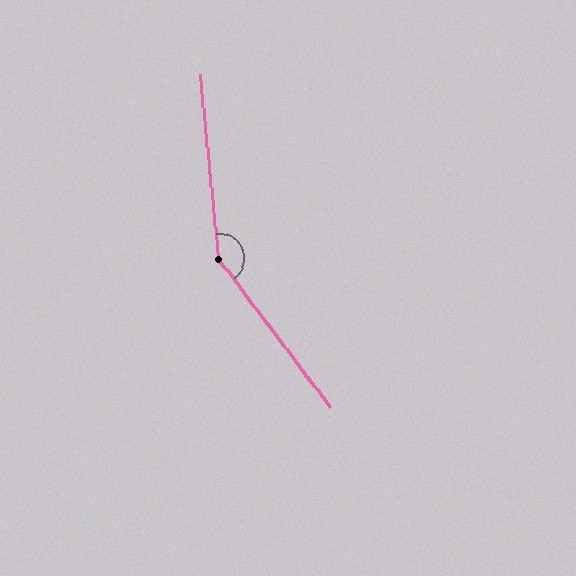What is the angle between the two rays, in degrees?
Approximately 149 degrees.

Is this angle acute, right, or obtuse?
It is obtuse.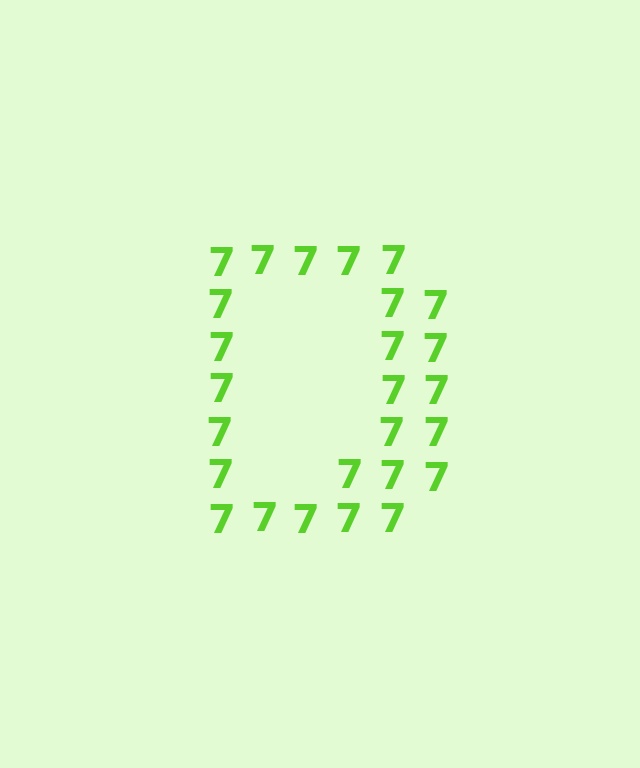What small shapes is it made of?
It is made of small digit 7's.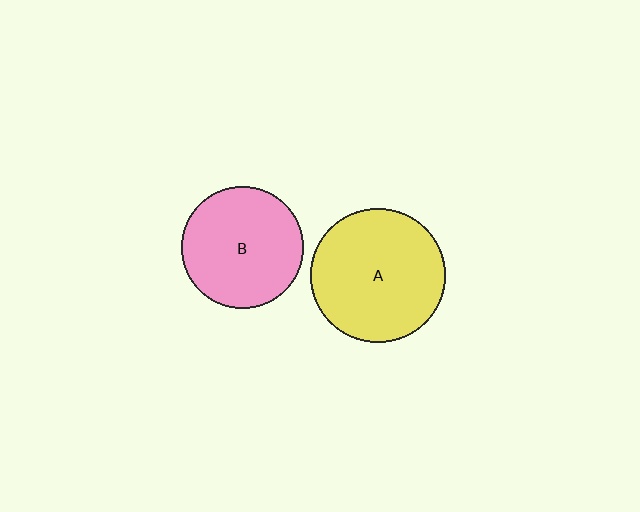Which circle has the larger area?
Circle A (yellow).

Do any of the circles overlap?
No, none of the circles overlap.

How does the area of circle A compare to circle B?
Approximately 1.2 times.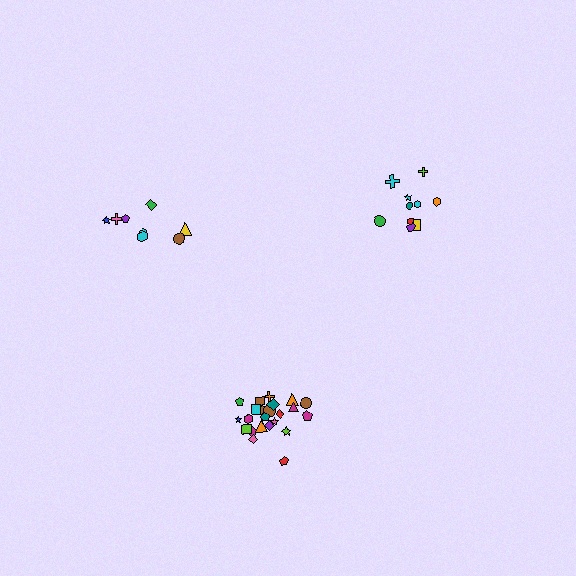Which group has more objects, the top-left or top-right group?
The top-right group.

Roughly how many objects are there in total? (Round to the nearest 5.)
Roughly 45 objects in total.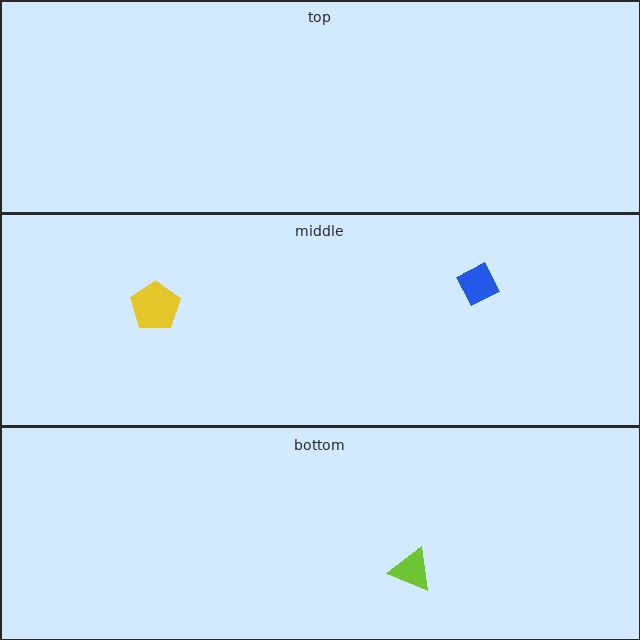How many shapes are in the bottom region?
1.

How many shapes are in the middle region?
2.